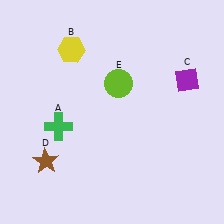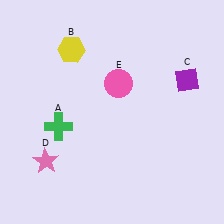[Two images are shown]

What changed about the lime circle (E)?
In Image 1, E is lime. In Image 2, it changed to pink.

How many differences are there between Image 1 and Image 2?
There are 2 differences between the two images.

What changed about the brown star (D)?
In Image 1, D is brown. In Image 2, it changed to pink.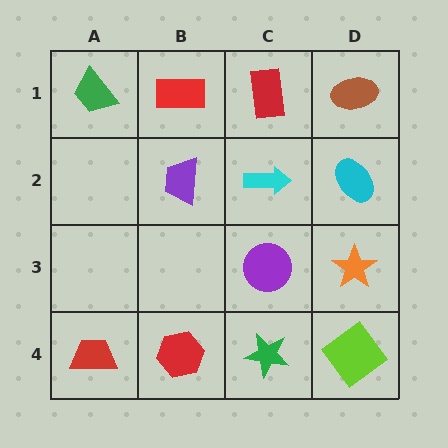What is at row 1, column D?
A brown ellipse.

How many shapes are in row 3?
2 shapes.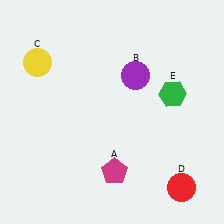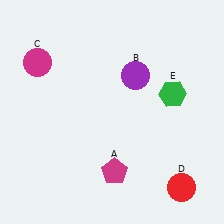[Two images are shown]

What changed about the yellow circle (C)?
In Image 1, C is yellow. In Image 2, it changed to magenta.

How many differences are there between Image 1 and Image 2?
There is 1 difference between the two images.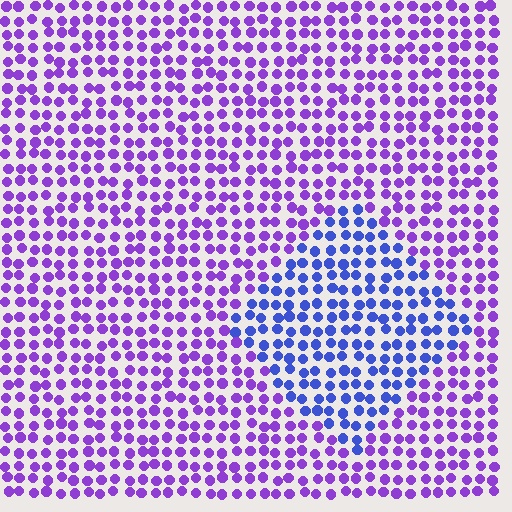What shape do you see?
I see a diamond.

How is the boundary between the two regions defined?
The boundary is defined purely by a slight shift in hue (about 41 degrees). Spacing, size, and orientation are identical on both sides.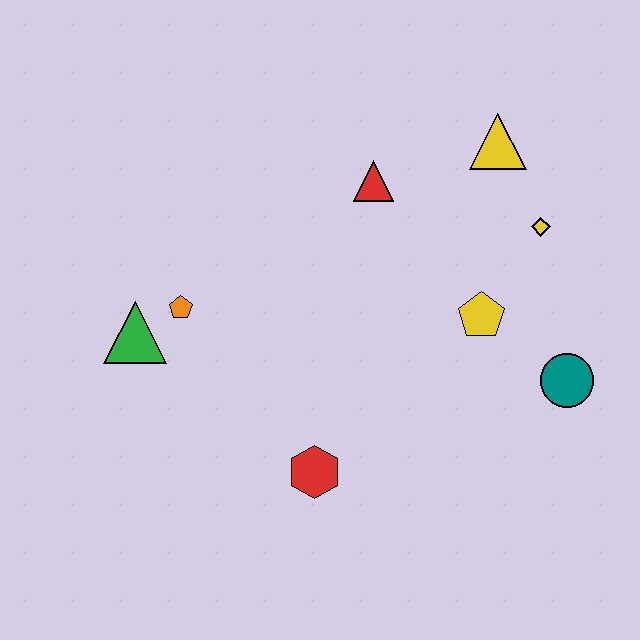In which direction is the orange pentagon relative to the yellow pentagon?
The orange pentagon is to the left of the yellow pentagon.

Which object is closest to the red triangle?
The yellow triangle is closest to the red triangle.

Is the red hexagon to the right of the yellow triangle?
No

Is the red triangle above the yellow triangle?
No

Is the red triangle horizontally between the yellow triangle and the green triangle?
Yes